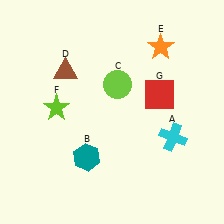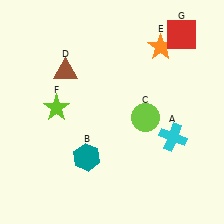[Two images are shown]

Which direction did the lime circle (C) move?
The lime circle (C) moved down.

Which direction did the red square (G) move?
The red square (G) moved up.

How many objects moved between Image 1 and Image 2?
2 objects moved between the two images.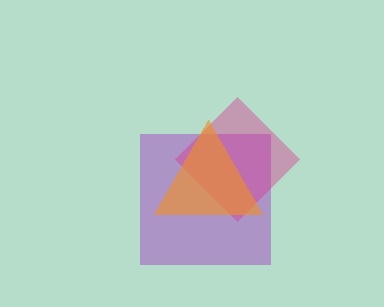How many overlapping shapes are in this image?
There are 3 overlapping shapes in the image.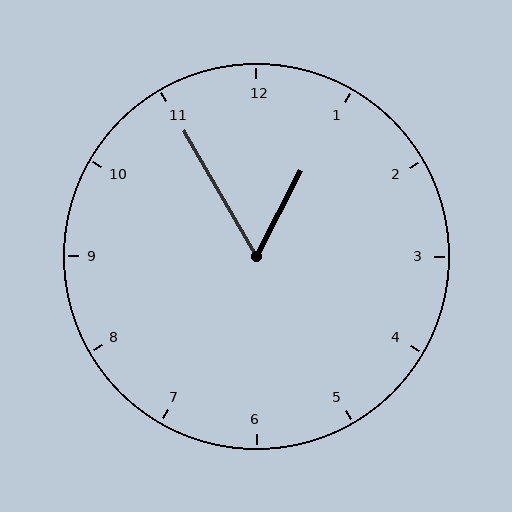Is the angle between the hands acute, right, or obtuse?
It is acute.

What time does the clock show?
12:55.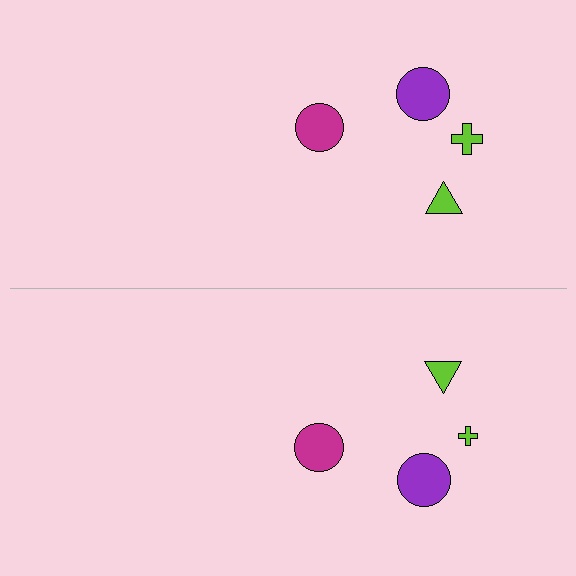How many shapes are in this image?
There are 8 shapes in this image.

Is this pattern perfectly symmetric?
No, the pattern is not perfectly symmetric. The lime cross on the bottom side has a different size than its mirror counterpart.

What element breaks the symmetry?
The lime cross on the bottom side has a different size than its mirror counterpart.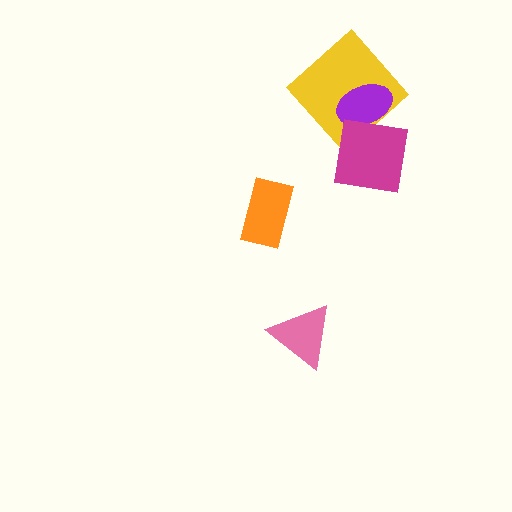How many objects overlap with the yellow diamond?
2 objects overlap with the yellow diamond.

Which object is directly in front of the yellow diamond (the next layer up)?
The purple ellipse is directly in front of the yellow diamond.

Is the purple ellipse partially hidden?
Yes, it is partially covered by another shape.